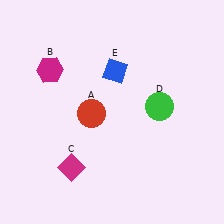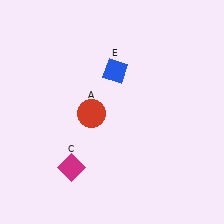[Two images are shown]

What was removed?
The green circle (D), the magenta hexagon (B) were removed in Image 2.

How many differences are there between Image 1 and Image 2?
There are 2 differences between the two images.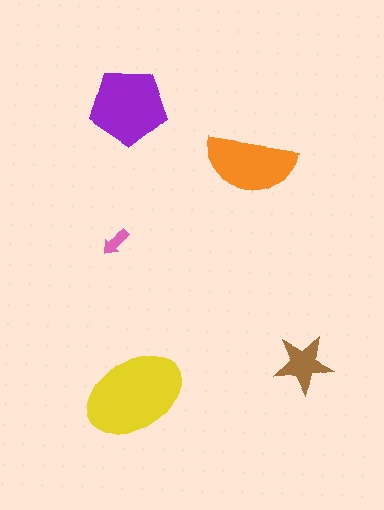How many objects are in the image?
There are 5 objects in the image.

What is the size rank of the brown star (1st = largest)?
4th.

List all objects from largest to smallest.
The yellow ellipse, the purple pentagon, the orange semicircle, the brown star, the pink arrow.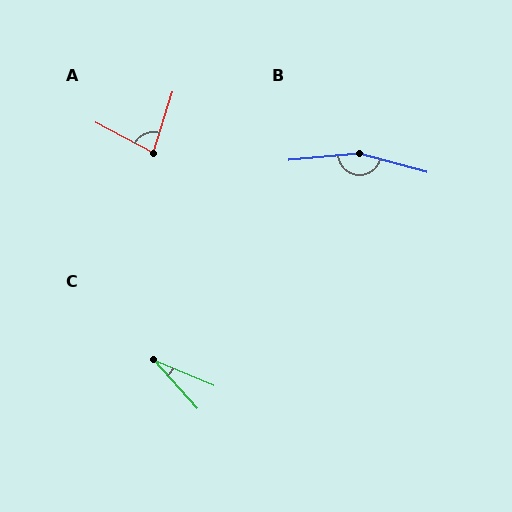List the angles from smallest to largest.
C (25°), A (79°), B (159°).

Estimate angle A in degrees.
Approximately 79 degrees.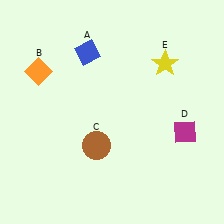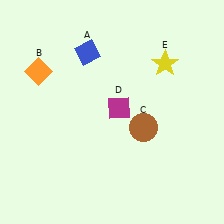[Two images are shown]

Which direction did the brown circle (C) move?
The brown circle (C) moved right.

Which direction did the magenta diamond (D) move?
The magenta diamond (D) moved left.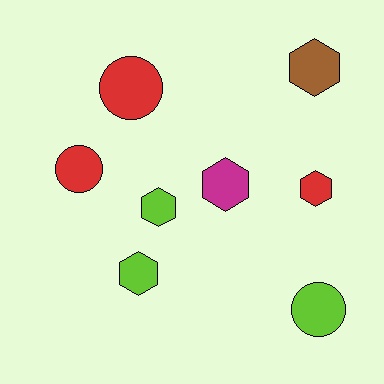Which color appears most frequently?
Red, with 3 objects.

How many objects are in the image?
There are 8 objects.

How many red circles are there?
There are 2 red circles.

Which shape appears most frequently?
Hexagon, with 5 objects.